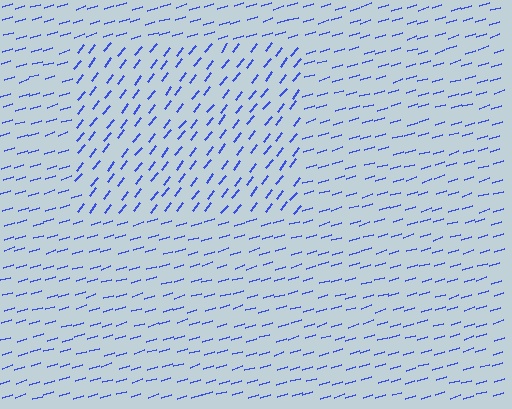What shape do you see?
I see a rectangle.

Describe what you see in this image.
The image is filled with small blue line segments. A rectangle region in the image has lines oriented differently from the surrounding lines, creating a visible texture boundary.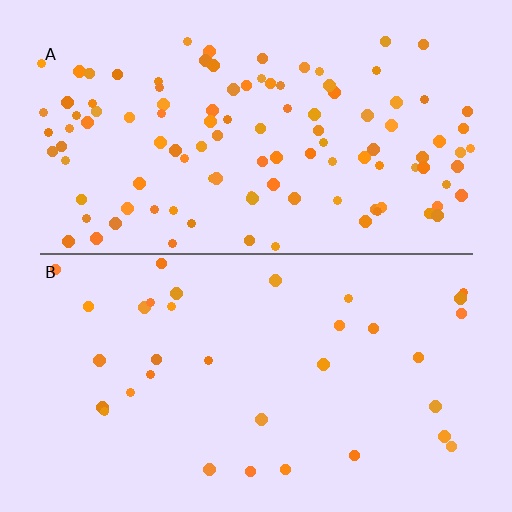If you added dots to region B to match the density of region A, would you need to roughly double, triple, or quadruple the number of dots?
Approximately triple.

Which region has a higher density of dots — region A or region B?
A (the top).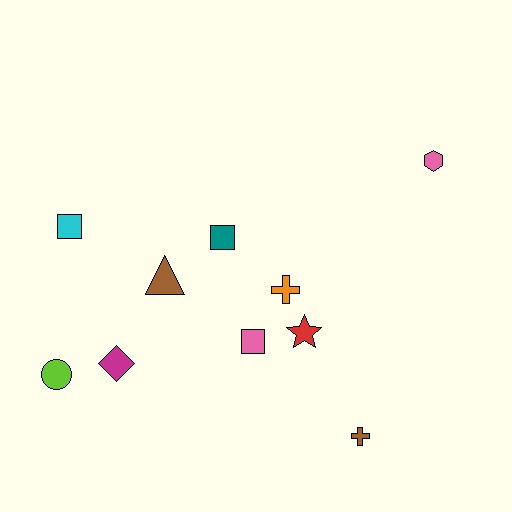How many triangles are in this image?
There is 1 triangle.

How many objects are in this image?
There are 10 objects.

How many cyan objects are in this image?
There is 1 cyan object.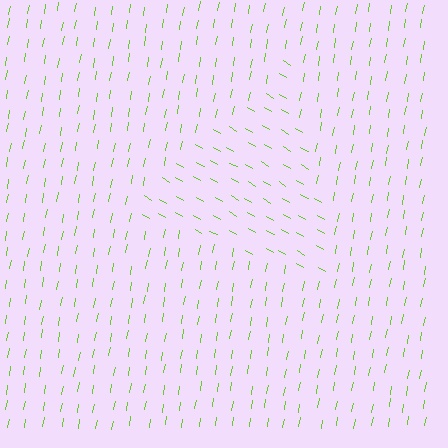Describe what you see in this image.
The image is filled with small lime line segments. A triangle region in the image has lines oriented differently from the surrounding lines, creating a visible texture boundary.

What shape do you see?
I see a triangle.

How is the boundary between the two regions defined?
The boundary is defined purely by a change in line orientation (approximately 69 degrees difference). All lines are the same color and thickness.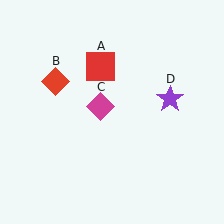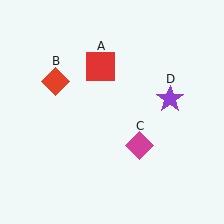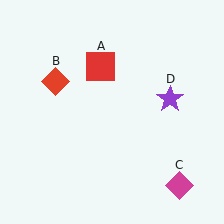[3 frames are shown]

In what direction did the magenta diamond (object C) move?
The magenta diamond (object C) moved down and to the right.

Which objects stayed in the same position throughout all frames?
Red square (object A) and red diamond (object B) and purple star (object D) remained stationary.